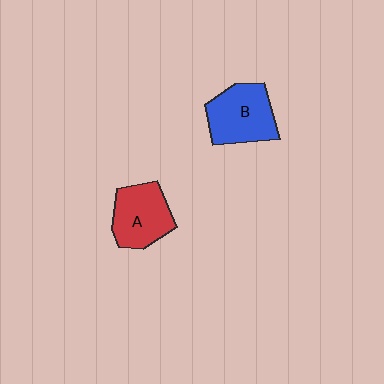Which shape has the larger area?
Shape B (blue).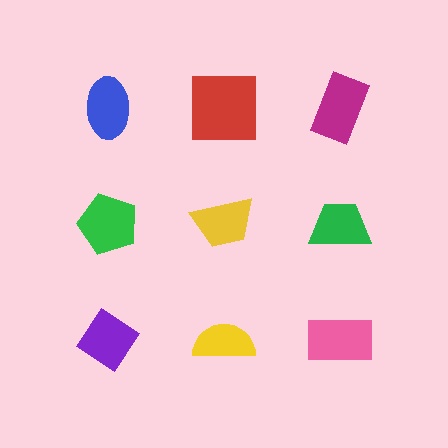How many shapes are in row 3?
3 shapes.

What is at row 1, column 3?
A magenta rectangle.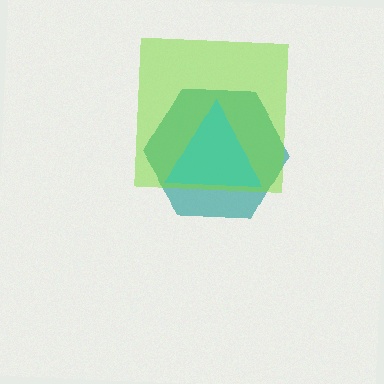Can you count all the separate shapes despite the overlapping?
Yes, there are 3 separate shapes.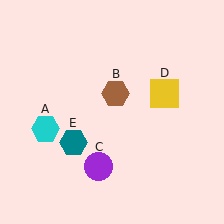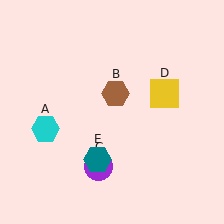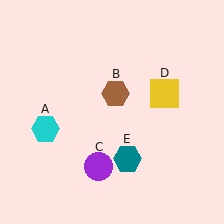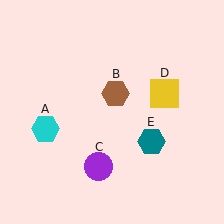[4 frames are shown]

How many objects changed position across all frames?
1 object changed position: teal hexagon (object E).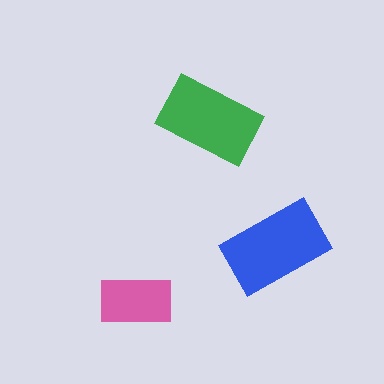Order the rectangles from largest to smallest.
the blue one, the green one, the pink one.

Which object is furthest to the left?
The pink rectangle is leftmost.